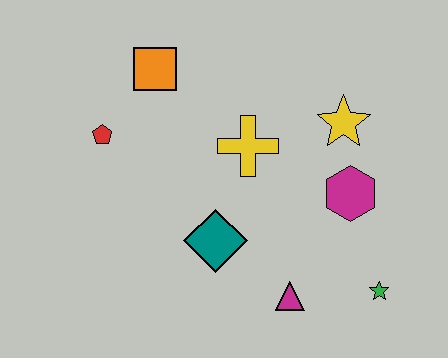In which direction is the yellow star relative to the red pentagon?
The yellow star is to the right of the red pentagon.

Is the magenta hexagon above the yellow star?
No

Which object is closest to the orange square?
The red pentagon is closest to the orange square.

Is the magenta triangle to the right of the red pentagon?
Yes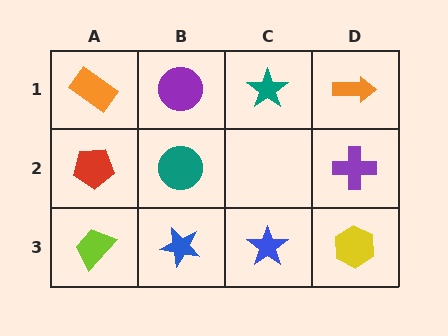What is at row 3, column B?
A blue star.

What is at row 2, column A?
A red pentagon.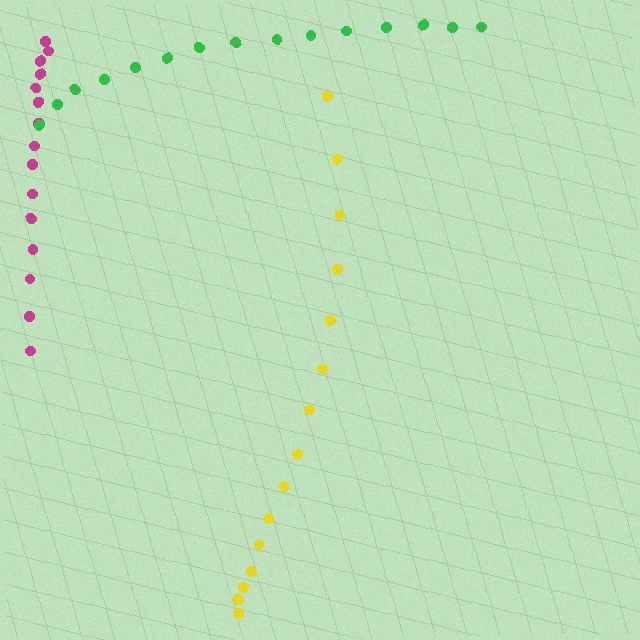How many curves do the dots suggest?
There are 3 distinct paths.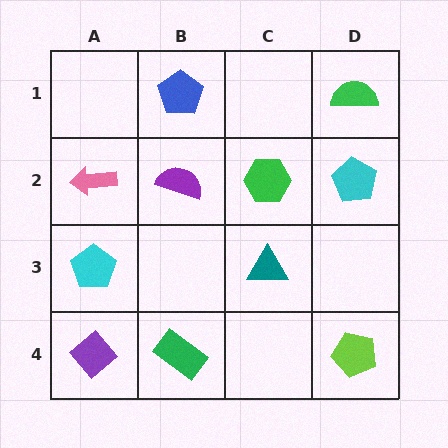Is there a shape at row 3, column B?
No, that cell is empty.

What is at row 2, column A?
A pink arrow.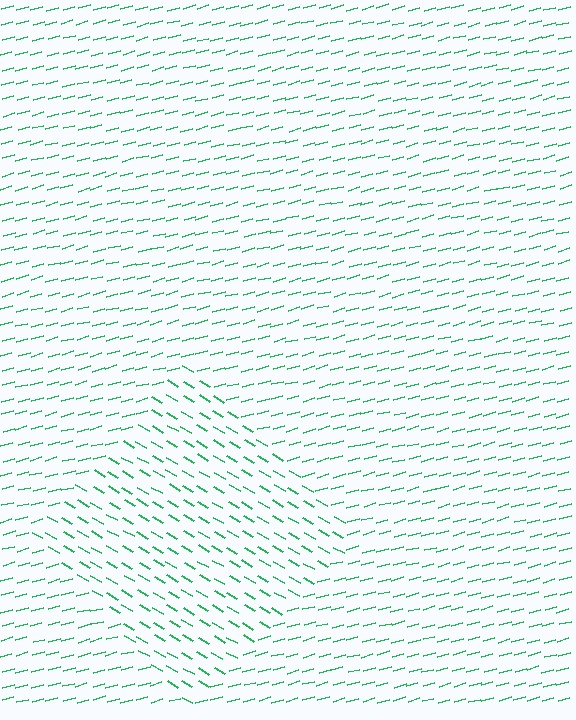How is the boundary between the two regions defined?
The boundary is defined purely by a change in line orientation (approximately 45 degrees difference). All lines are the same color and thickness.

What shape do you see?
I see a diamond.